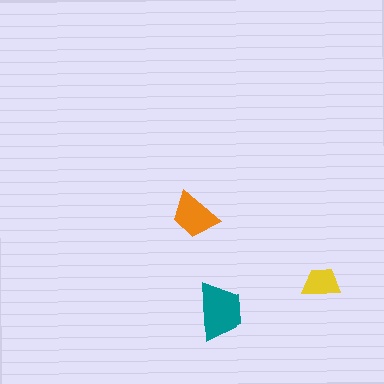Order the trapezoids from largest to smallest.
the teal one, the orange one, the yellow one.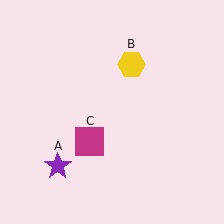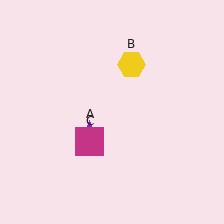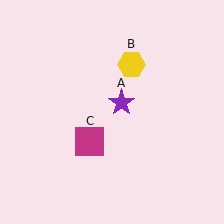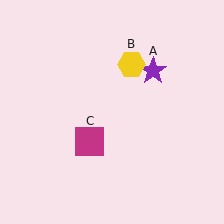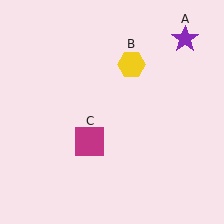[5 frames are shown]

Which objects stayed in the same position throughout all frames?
Yellow hexagon (object B) and magenta square (object C) remained stationary.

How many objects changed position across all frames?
1 object changed position: purple star (object A).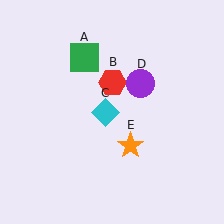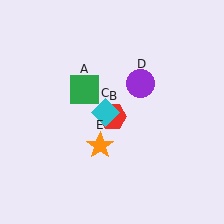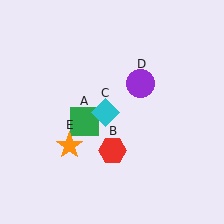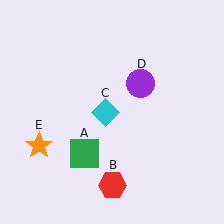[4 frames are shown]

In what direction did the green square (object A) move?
The green square (object A) moved down.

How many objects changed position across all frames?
3 objects changed position: green square (object A), red hexagon (object B), orange star (object E).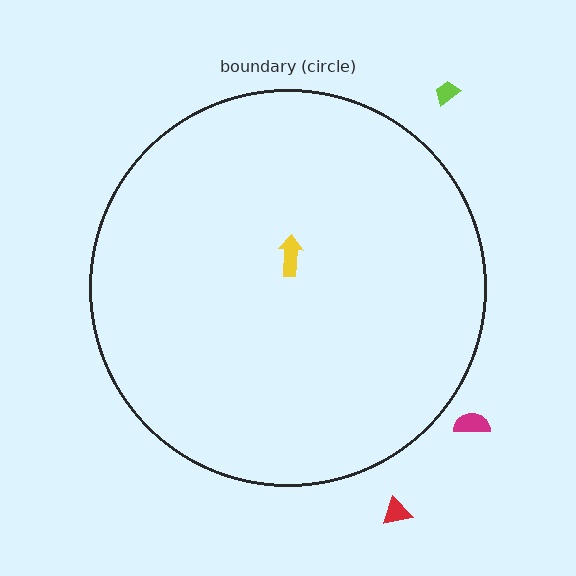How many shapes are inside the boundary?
1 inside, 3 outside.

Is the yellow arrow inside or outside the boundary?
Inside.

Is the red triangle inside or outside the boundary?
Outside.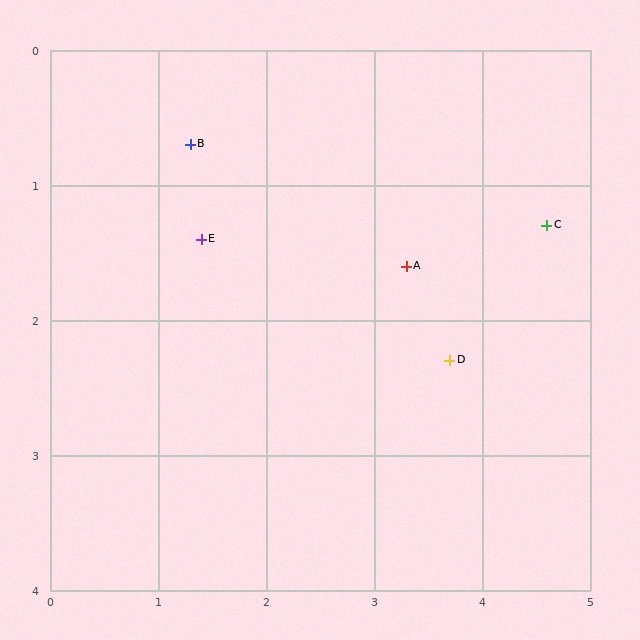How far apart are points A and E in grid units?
Points A and E are about 1.9 grid units apart.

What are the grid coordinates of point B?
Point B is at approximately (1.3, 0.7).